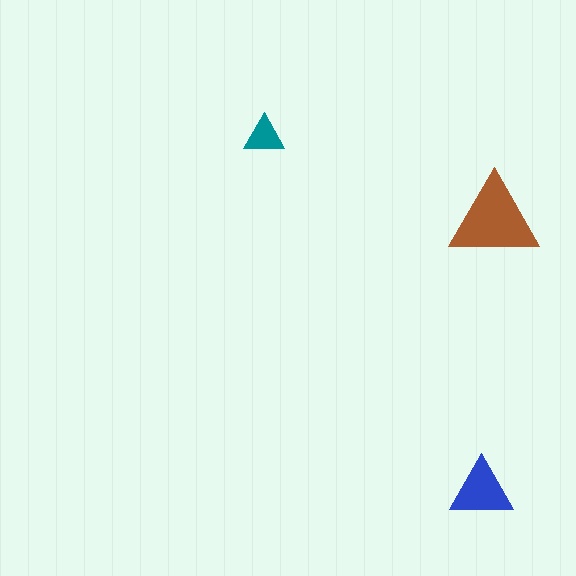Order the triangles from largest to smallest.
the brown one, the blue one, the teal one.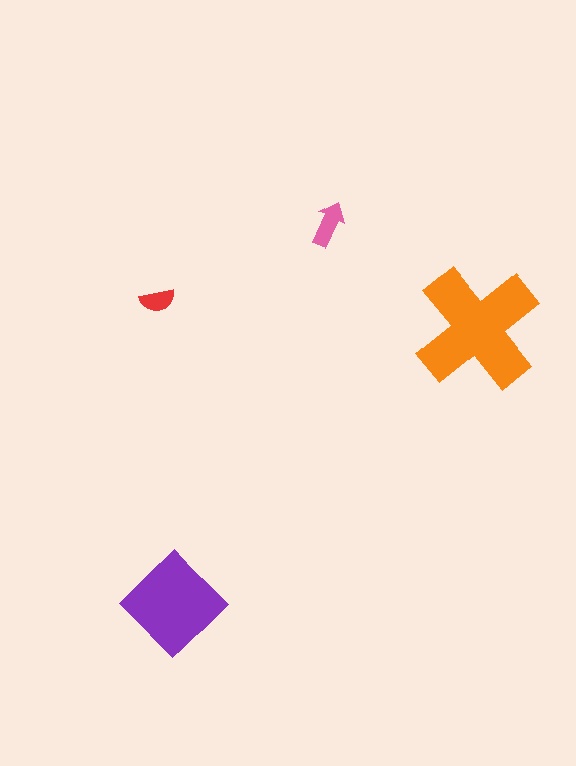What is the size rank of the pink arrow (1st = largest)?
3rd.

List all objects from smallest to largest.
The red semicircle, the pink arrow, the purple diamond, the orange cross.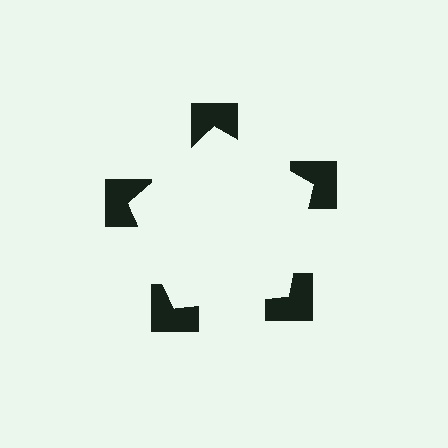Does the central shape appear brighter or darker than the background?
It typically appears slightly brighter than the background, even though no actual brightness change is drawn.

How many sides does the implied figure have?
5 sides.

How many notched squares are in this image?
There are 5 — one at each vertex of the illusory pentagon.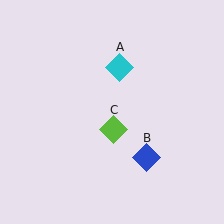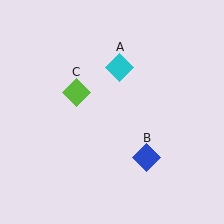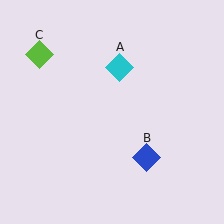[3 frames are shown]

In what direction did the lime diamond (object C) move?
The lime diamond (object C) moved up and to the left.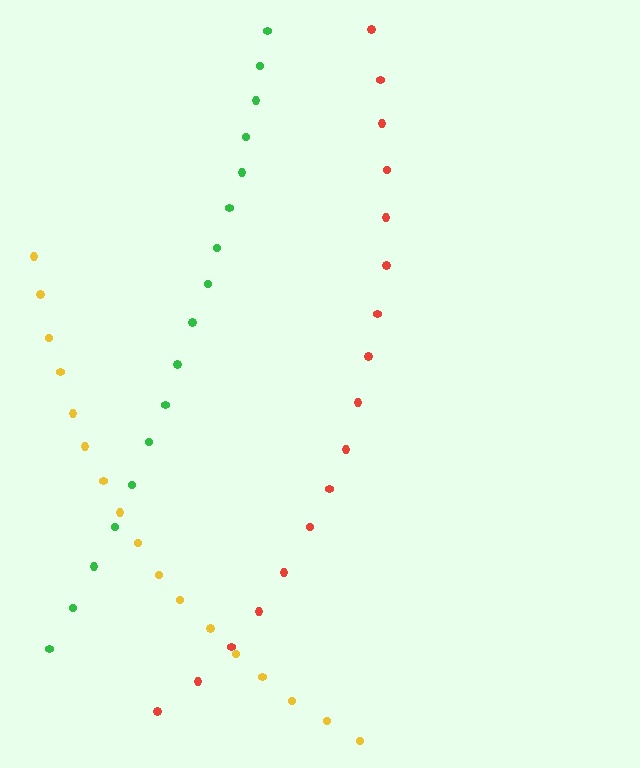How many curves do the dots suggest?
There are 3 distinct paths.